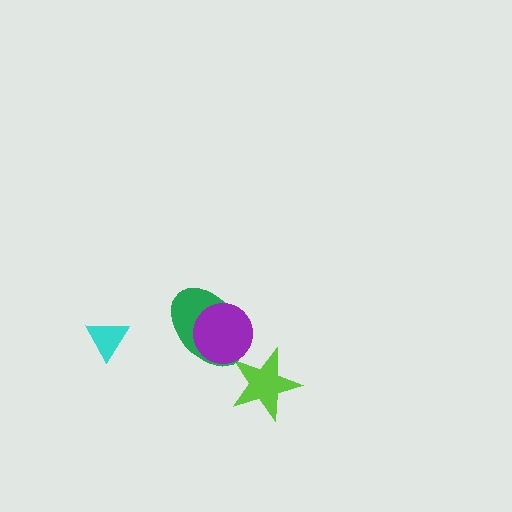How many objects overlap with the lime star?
0 objects overlap with the lime star.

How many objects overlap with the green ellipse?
1 object overlaps with the green ellipse.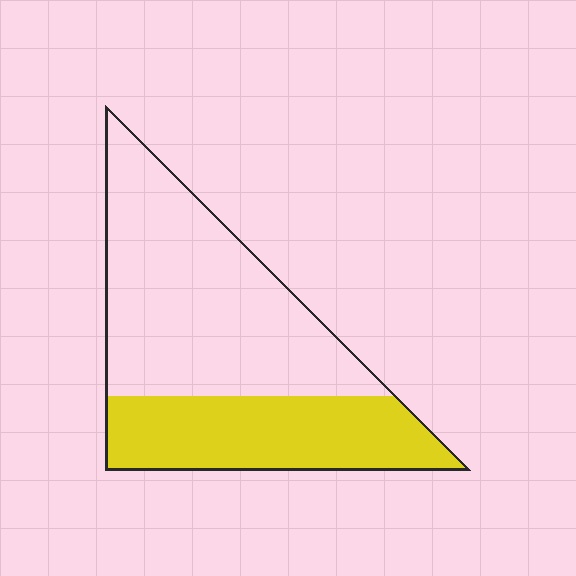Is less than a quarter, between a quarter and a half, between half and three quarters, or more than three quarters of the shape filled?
Between a quarter and a half.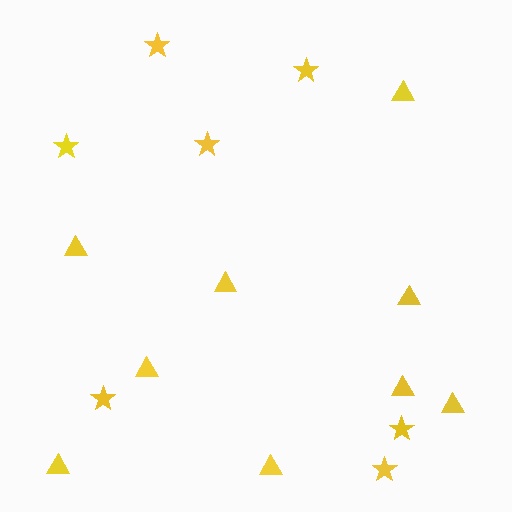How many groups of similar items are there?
There are 2 groups: one group of triangles (9) and one group of stars (7).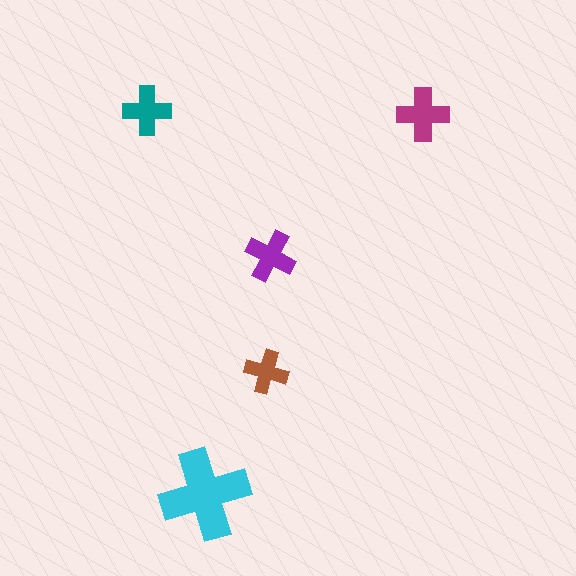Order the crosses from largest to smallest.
the cyan one, the magenta one, the purple one, the teal one, the brown one.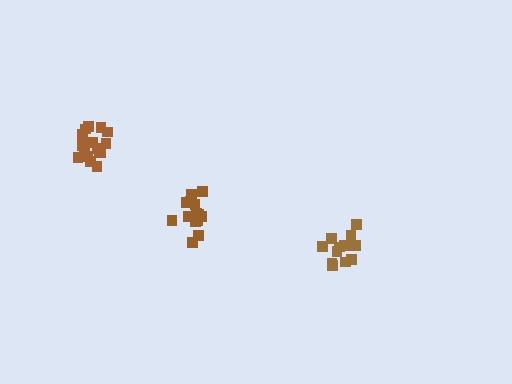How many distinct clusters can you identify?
There are 3 distinct clusters.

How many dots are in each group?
Group 1: 12 dots, Group 2: 17 dots, Group 3: 14 dots (43 total).